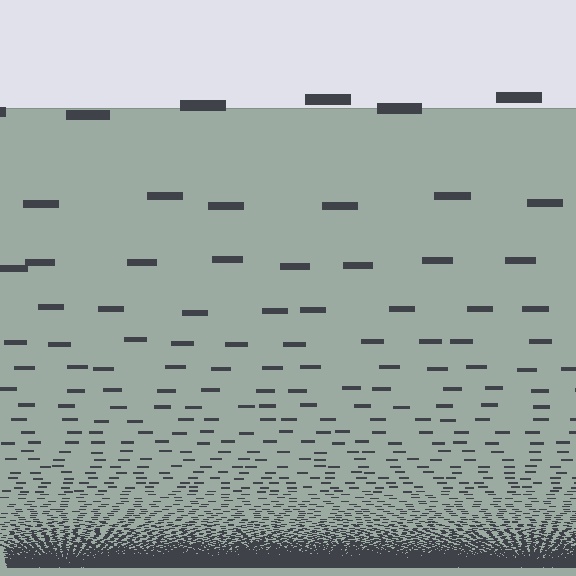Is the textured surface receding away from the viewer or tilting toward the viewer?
The surface appears to tilt toward the viewer. Texture elements get larger and sparser toward the top.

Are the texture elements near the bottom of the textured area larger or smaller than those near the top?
Smaller. The gradient is inverted — elements near the bottom are smaller and denser.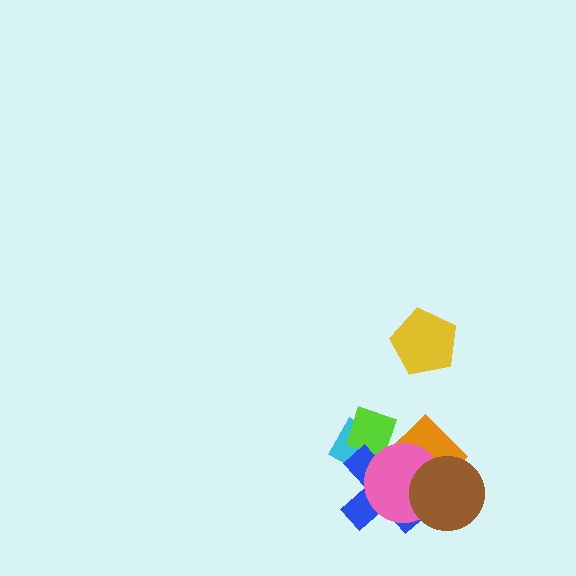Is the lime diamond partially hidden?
Yes, it is partially covered by another shape.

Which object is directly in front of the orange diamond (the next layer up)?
The pink circle is directly in front of the orange diamond.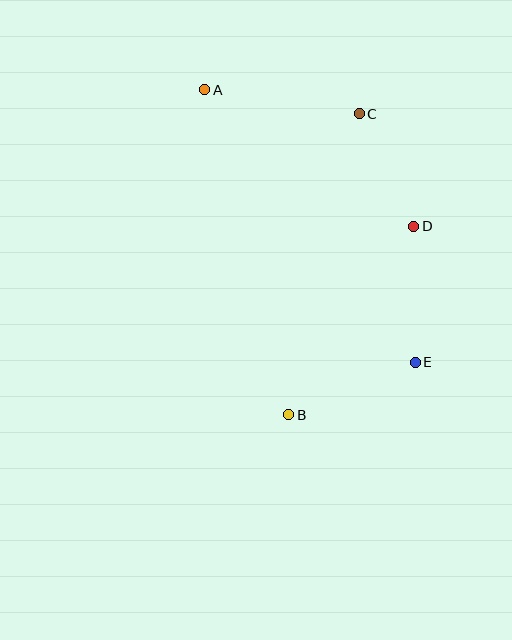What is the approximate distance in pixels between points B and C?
The distance between B and C is approximately 309 pixels.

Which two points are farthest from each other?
Points A and E are farthest from each other.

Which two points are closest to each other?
Points C and D are closest to each other.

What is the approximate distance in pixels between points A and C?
The distance between A and C is approximately 156 pixels.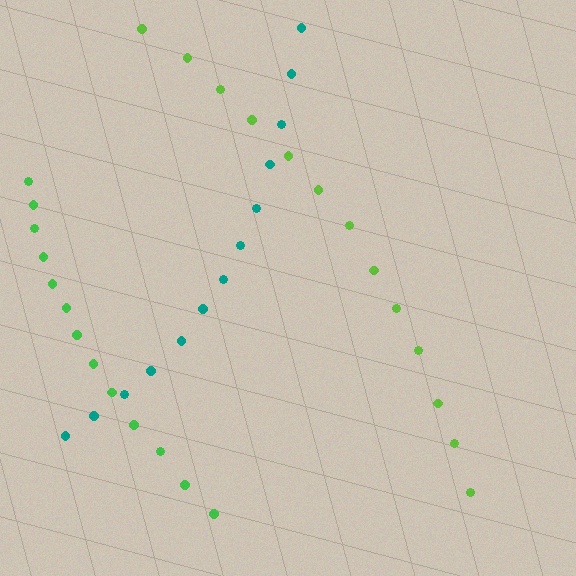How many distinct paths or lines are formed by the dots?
There are 3 distinct paths.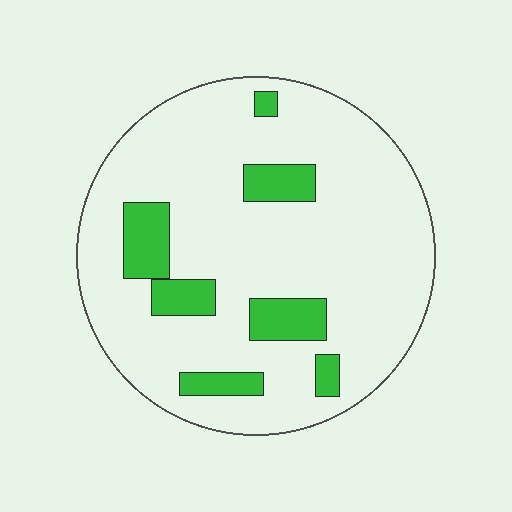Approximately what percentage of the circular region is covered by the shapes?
Approximately 15%.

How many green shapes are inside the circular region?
7.